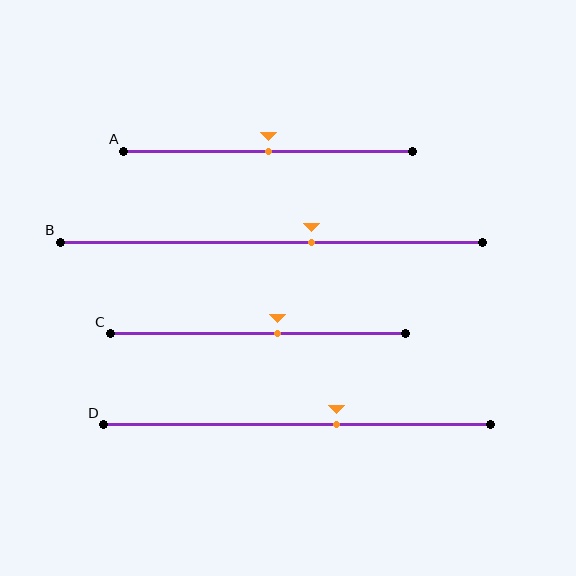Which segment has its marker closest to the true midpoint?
Segment A has its marker closest to the true midpoint.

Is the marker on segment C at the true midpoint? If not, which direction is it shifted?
No, the marker on segment C is shifted to the right by about 7% of the segment length.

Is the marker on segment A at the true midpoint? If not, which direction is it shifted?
Yes, the marker on segment A is at the true midpoint.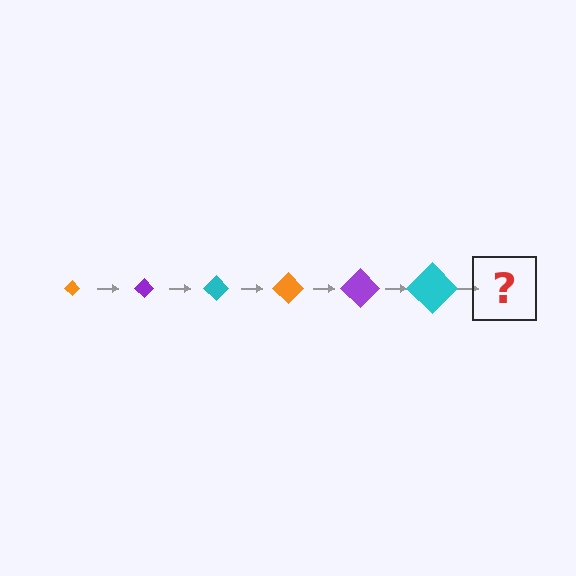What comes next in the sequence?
The next element should be an orange diamond, larger than the previous one.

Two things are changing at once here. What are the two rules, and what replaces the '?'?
The two rules are that the diamond grows larger each step and the color cycles through orange, purple, and cyan. The '?' should be an orange diamond, larger than the previous one.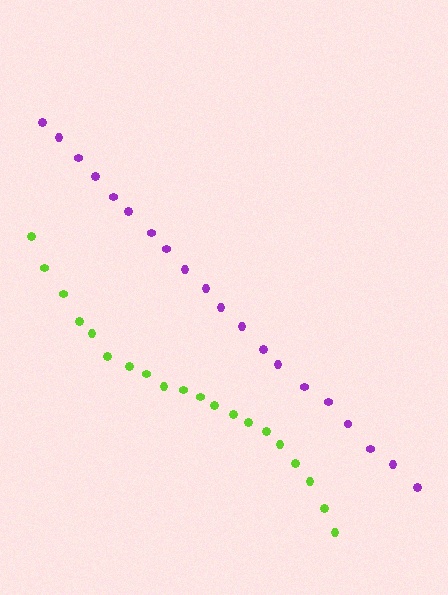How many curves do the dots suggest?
There are 2 distinct paths.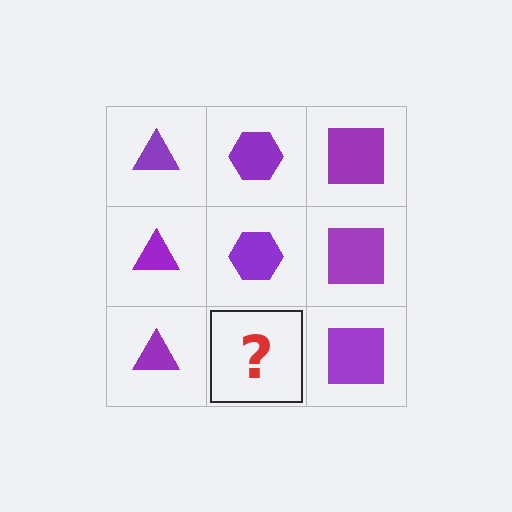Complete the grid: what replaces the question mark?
The question mark should be replaced with a purple hexagon.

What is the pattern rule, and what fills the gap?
The rule is that each column has a consistent shape. The gap should be filled with a purple hexagon.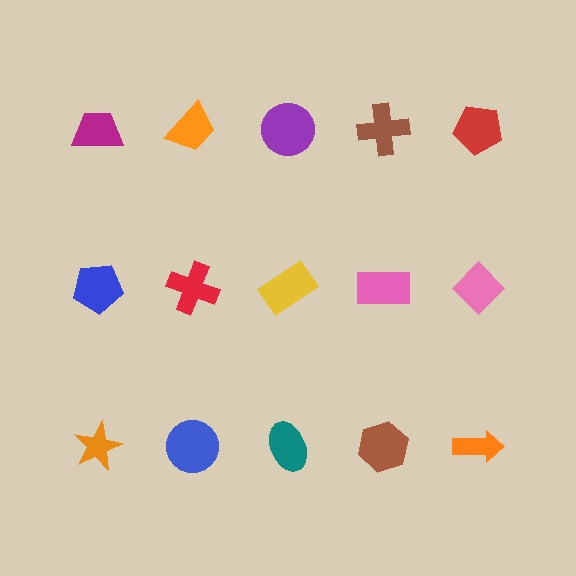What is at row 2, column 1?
A blue pentagon.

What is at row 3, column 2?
A blue circle.